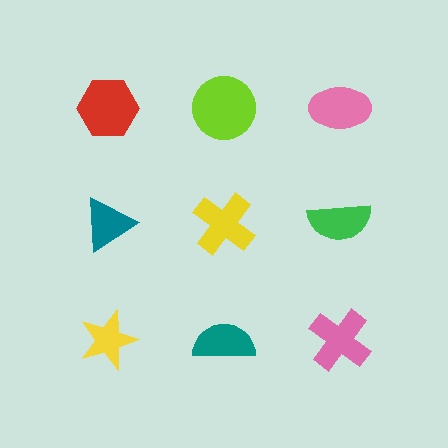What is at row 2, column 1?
A teal triangle.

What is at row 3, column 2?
A teal semicircle.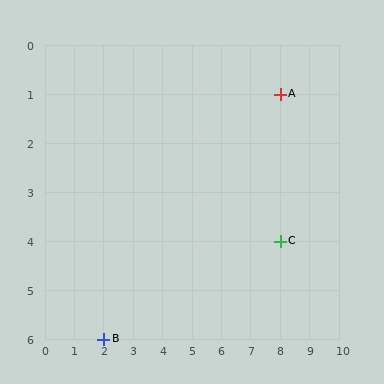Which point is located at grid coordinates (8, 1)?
Point A is at (8, 1).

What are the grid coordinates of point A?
Point A is at grid coordinates (8, 1).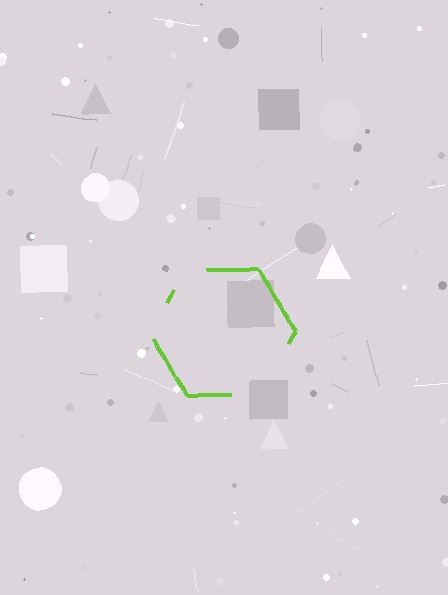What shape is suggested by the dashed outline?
The dashed outline suggests a hexagon.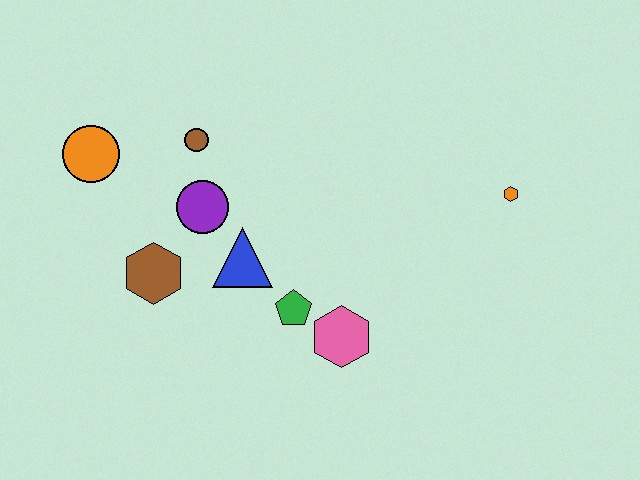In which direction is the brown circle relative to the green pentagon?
The brown circle is above the green pentagon.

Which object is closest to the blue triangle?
The purple circle is closest to the blue triangle.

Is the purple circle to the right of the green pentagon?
No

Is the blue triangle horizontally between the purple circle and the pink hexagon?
Yes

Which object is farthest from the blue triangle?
The orange hexagon is farthest from the blue triangle.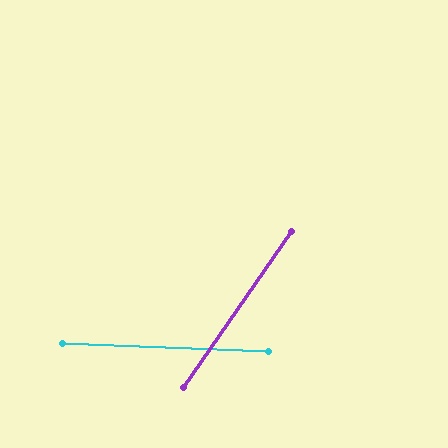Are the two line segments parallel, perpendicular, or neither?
Neither parallel nor perpendicular — they differ by about 57°.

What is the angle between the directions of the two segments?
Approximately 57 degrees.